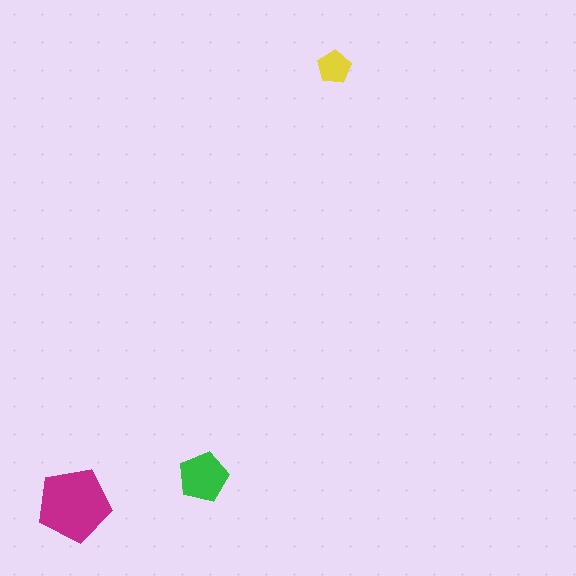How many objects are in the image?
There are 3 objects in the image.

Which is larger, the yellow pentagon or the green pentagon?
The green one.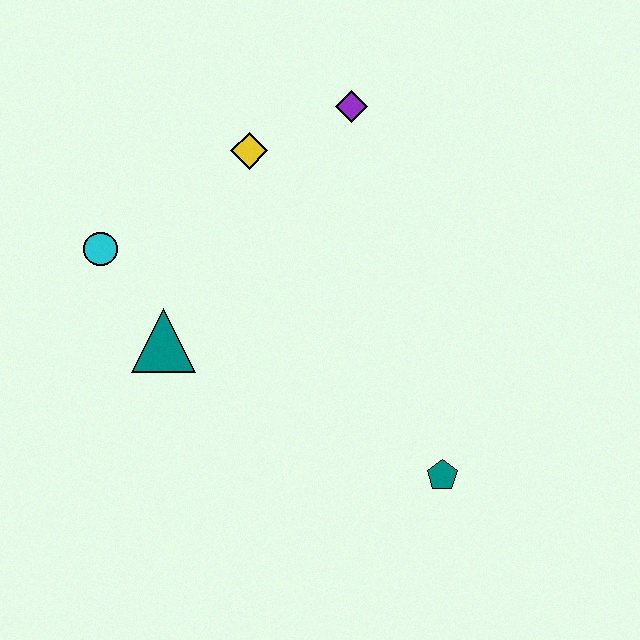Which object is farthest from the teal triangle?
The teal pentagon is farthest from the teal triangle.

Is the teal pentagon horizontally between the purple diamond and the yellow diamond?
No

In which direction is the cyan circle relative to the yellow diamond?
The cyan circle is to the left of the yellow diamond.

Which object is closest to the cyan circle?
The teal triangle is closest to the cyan circle.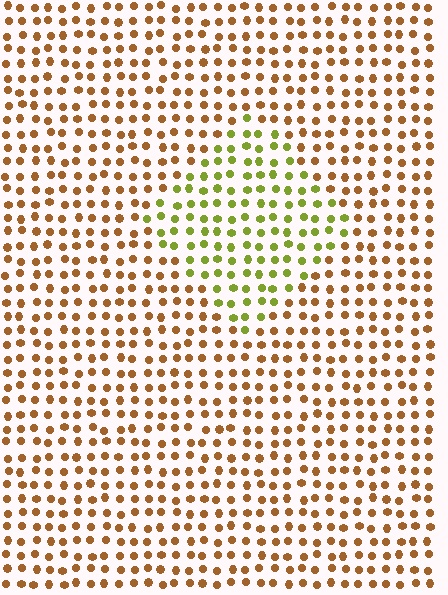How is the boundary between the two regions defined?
The boundary is defined purely by a slight shift in hue (about 51 degrees). Spacing, size, and orientation are identical on both sides.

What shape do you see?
I see a diamond.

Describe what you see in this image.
The image is filled with small brown elements in a uniform arrangement. A diamond-shaped region is visible where the elements are tinted to a slightly different hue, forming a subtle color boundary.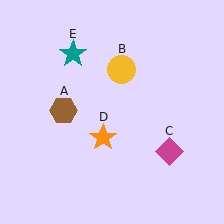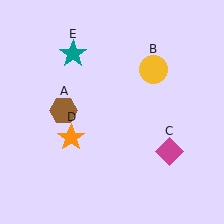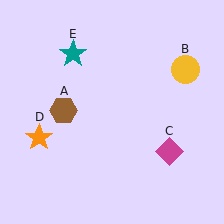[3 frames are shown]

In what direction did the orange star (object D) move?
The orange star (object D) moved left.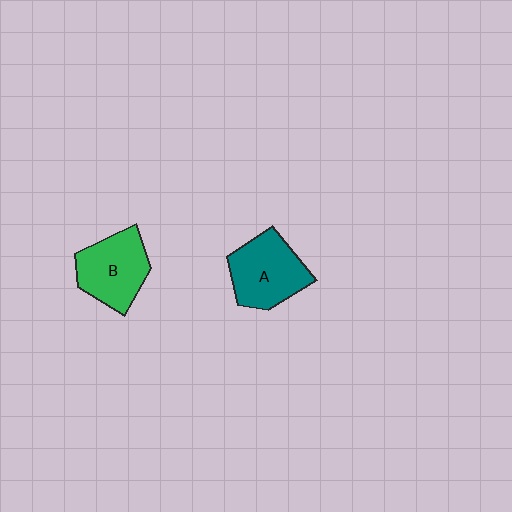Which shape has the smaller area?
Shape B (green).